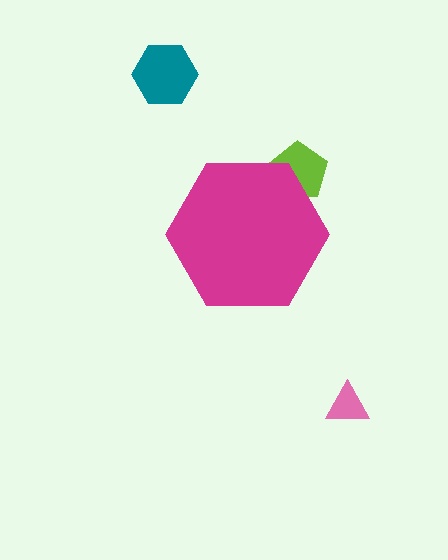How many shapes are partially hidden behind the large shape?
1 shape is partially hidden.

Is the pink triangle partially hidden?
No, the pink triangle is fully visible.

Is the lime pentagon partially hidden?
Yes, the lime pentagon is partially hidden behind the magenta hexagon.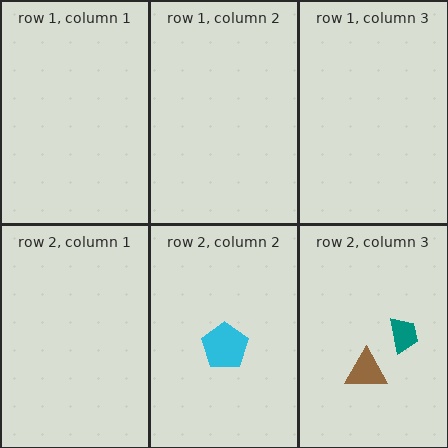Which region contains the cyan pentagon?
The row 2, column 2 region.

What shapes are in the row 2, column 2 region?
The cyan pentagon.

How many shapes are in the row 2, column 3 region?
2.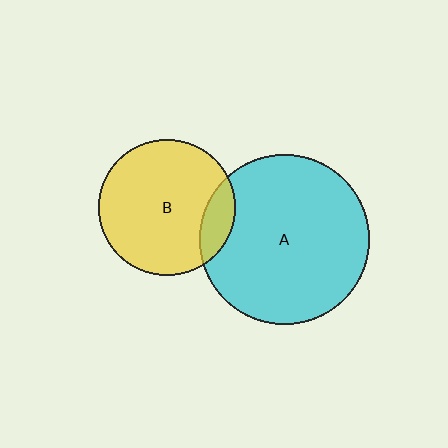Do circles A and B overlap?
Yes.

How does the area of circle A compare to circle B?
Approximately 1.5 times.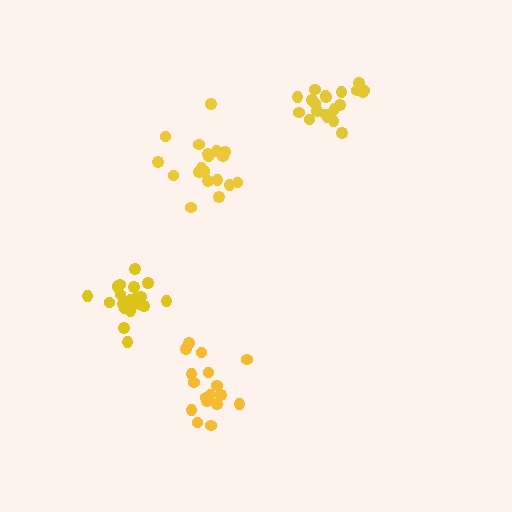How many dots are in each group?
Group 1: 20 dots, Group 2: 21 dots, Group 3: 17 dots, Group 4: 20 dots (78 total).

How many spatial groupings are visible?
There are 4 spatial groupings.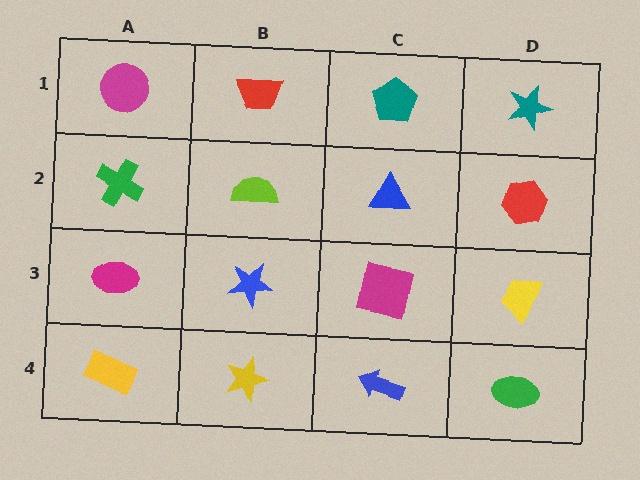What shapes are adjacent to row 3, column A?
A green cross (row 2, column A), a yellow rectangle (row 4, column A), a blue star (row 3, column B).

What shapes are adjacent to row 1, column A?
A green cross (row 2, column A), a red trapezoid (row 1, column B).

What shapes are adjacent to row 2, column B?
A red trapezoid (row 1, column B), a blue star (row 3, column B), a green cross (row 2, column A), a blue triangle (row 2, column C).